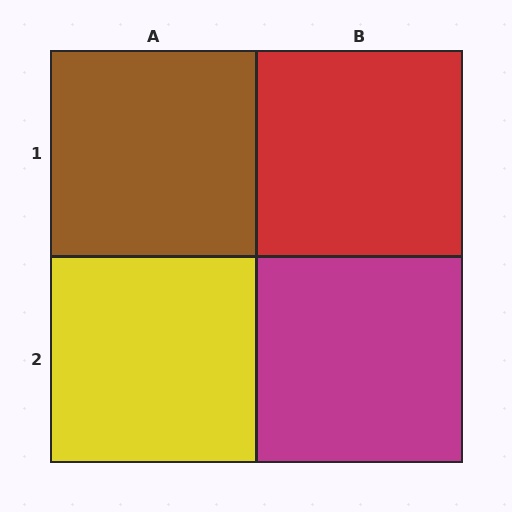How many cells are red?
1 cell is red.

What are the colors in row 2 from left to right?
Yellow, magenta.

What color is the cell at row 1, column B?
Red.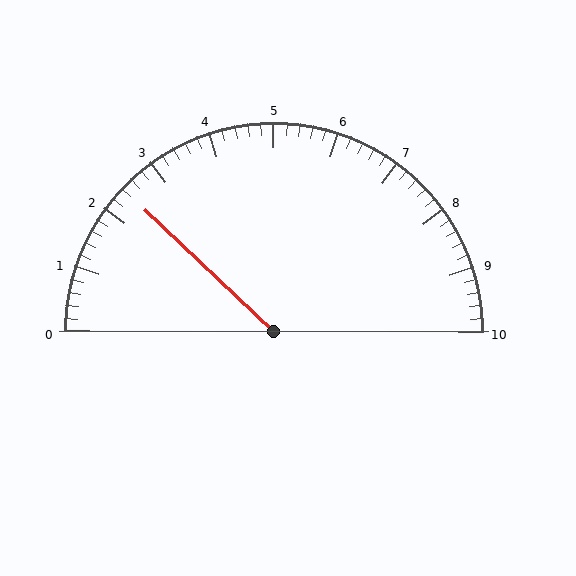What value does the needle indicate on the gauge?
The needle indicates approximately 2.4.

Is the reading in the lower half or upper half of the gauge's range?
The reading is in the lower half of the range (0 to 10).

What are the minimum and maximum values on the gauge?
The gauge ranges from 0 to 10.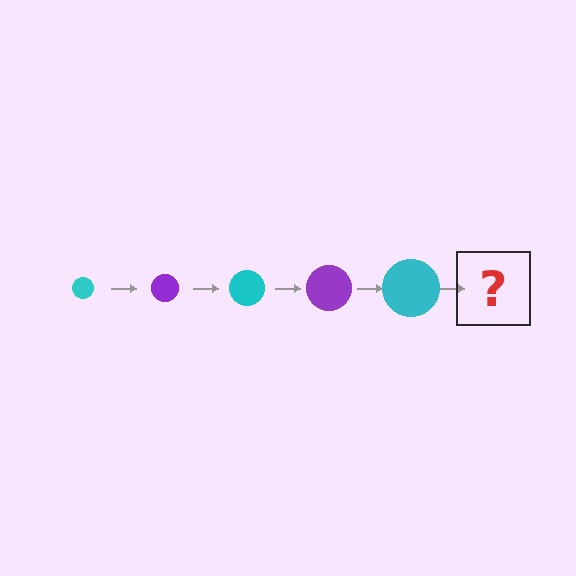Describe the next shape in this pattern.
It should be a purple circle, larger than the previous one.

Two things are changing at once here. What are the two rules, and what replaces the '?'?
The two rules are that the circle grows larger each step and the color cycles through cyan and purple. The '?' should be a purple circle, larger than the previous one.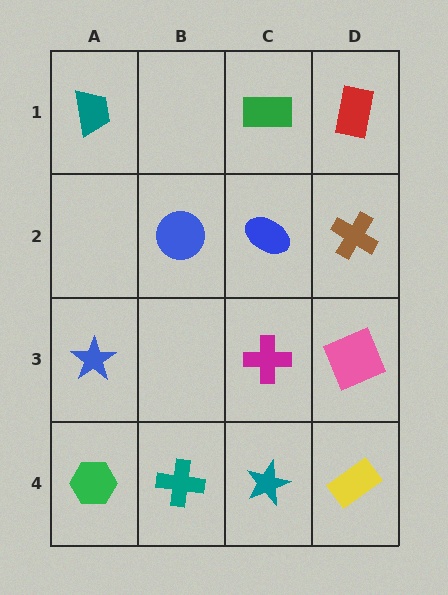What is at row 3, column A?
A blue star.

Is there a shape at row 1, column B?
No, that cell is empty.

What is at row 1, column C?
A green rectangle.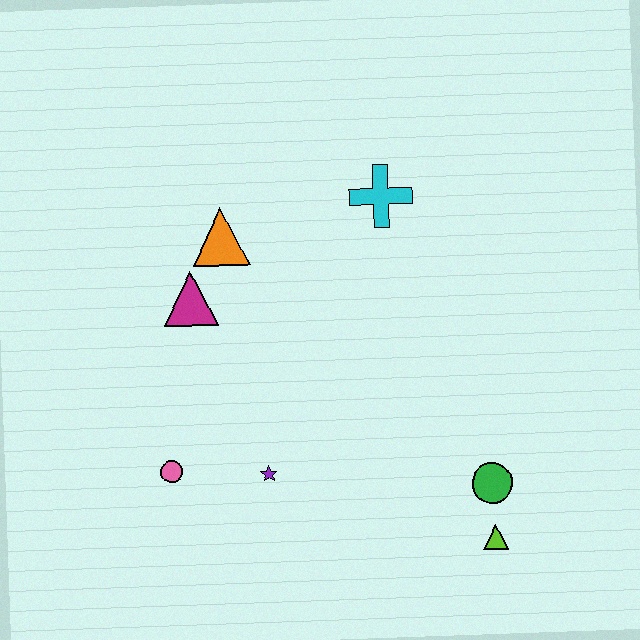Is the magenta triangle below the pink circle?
No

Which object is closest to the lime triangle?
The green circle is closest to the lime triangle.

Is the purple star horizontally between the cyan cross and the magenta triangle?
Yes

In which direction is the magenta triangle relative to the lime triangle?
The magenta triangle is to the left of the lime triangle.